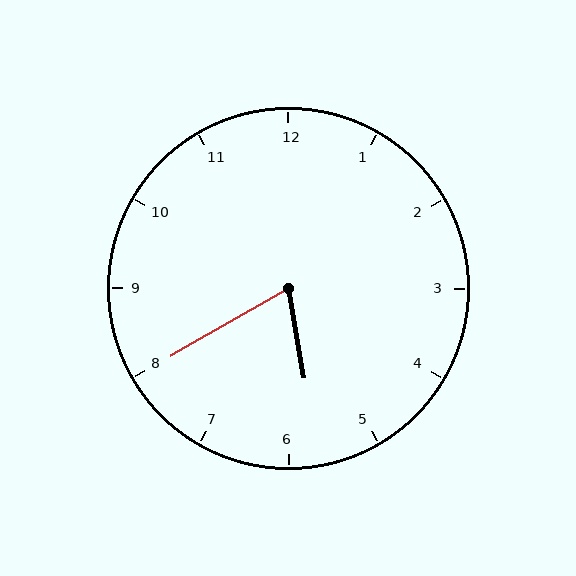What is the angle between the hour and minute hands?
Approximately 70 degrees.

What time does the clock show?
5:40.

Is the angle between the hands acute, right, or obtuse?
It is acute.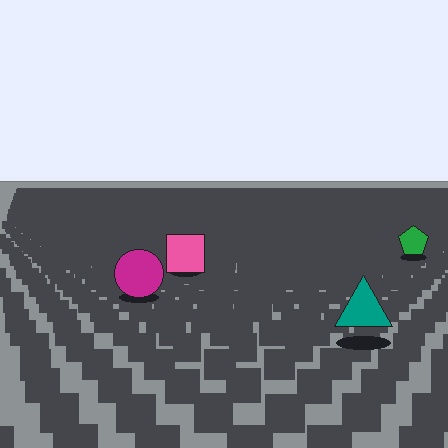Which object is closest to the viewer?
The teal triangle is closest. The texture marks near it are larger and more spread out.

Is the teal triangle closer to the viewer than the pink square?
Yes. The teal triangle is closer — you can tell from the texture gradient: the ground texture is coarser near it.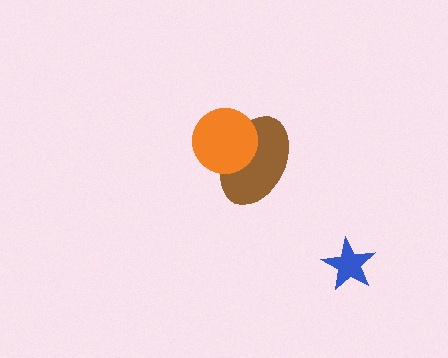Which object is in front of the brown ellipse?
The orange circle is in front of the brown ellipse.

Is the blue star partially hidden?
No, no other shape covers it.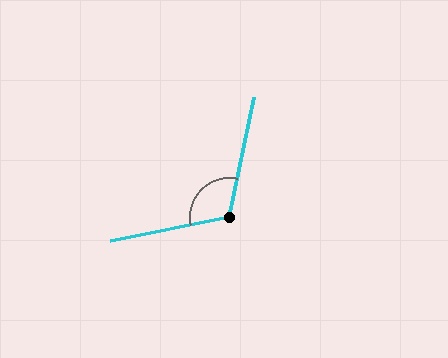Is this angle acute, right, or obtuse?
It is obtuse.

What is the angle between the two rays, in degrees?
Approximately 113 degrees.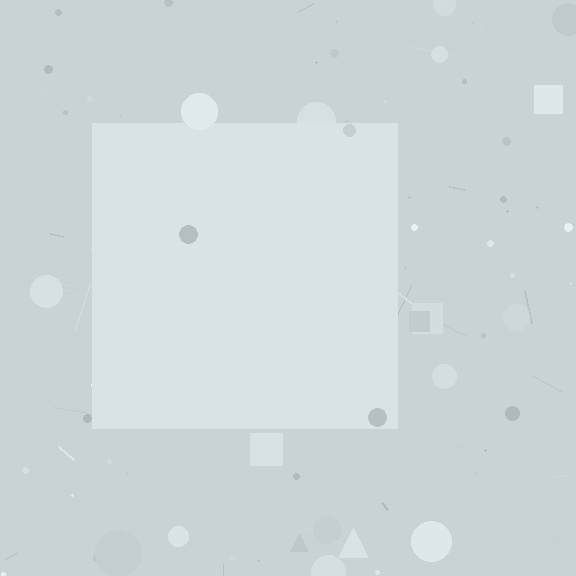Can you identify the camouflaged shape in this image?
The camouflaged shape is a square.